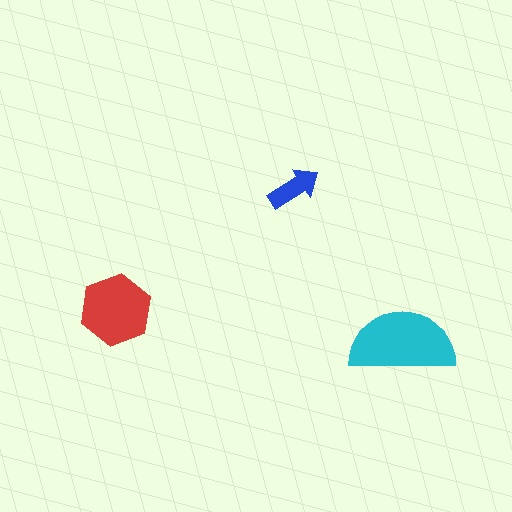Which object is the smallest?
The blue arrow.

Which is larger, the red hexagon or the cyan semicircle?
The cyan semicircle.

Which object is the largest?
The cyan semicircle.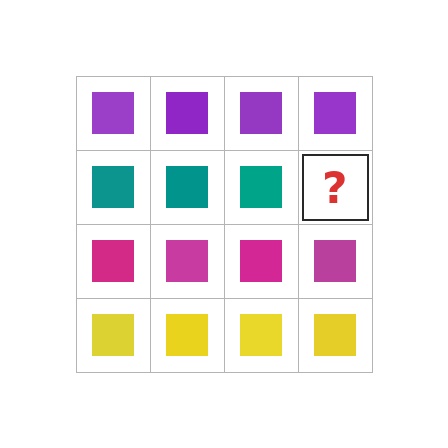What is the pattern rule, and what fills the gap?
The rule is that each row has a consistent color. The gap should be filled with a teal square.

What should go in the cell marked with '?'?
The missing cell should contain a teal square.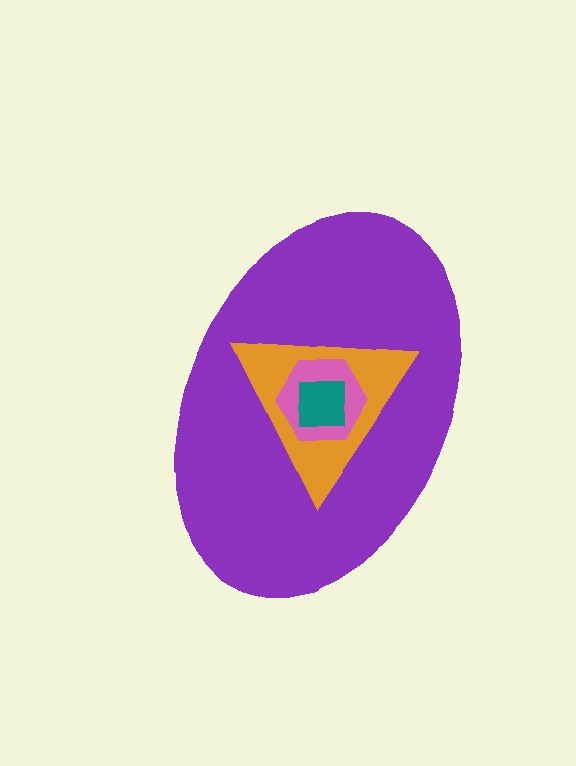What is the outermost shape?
The purple ellipse.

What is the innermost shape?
The teal square.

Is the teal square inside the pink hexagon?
Yes.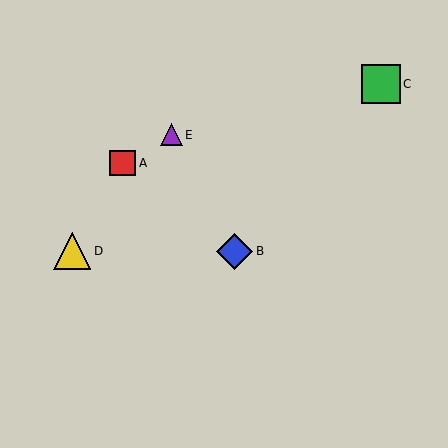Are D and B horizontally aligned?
Yes, both are at y≈251.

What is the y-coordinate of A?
Object A is at y≈163.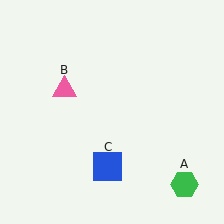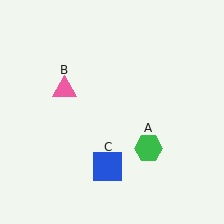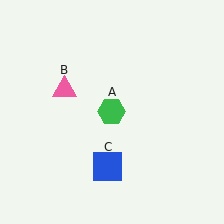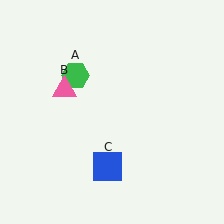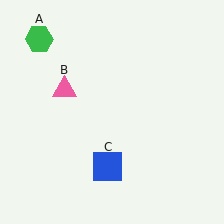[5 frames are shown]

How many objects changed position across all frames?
1 object changed position: green hexagon (object A).